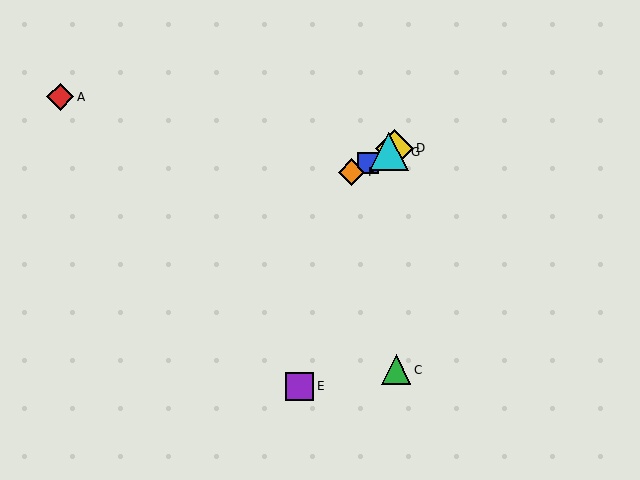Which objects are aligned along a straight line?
Objects B, D, F, G are aligned along a straight line.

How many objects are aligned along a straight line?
4 objects (B, D, F, G) are aligned along a straight line.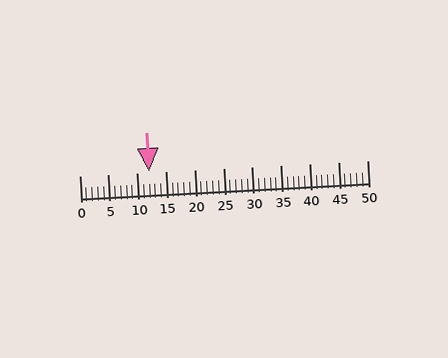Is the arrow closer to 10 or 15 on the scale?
The arrow is closer to 10.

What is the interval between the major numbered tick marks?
The major tick marks are spaced 5 units apart.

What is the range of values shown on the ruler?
The ruler shows values from 0 to 50.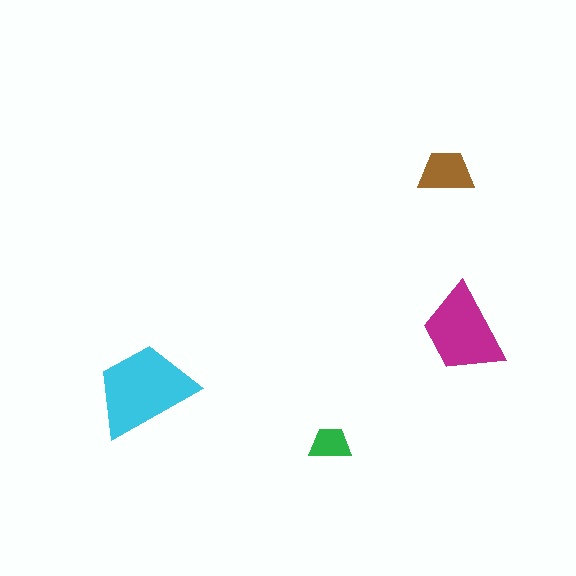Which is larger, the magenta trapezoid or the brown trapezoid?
The magenta one.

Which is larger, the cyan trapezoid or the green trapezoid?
The cyan one.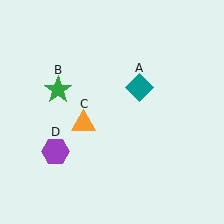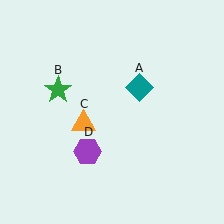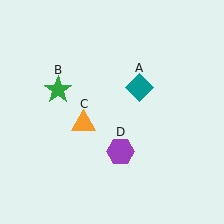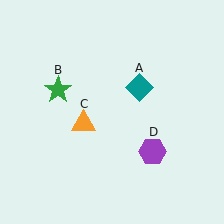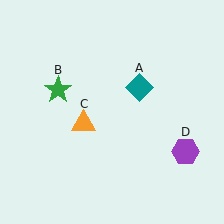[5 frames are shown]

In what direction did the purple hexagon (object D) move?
The purple hexagon (object D) moved right.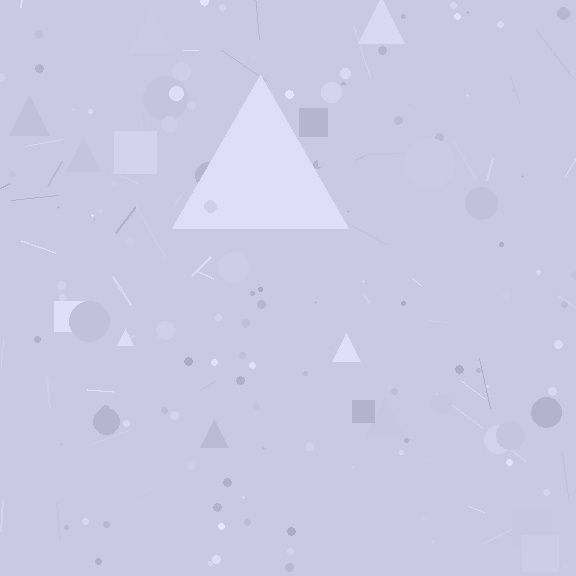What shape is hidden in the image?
A triangle is hidden in the image.